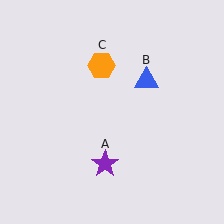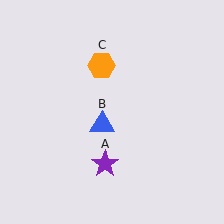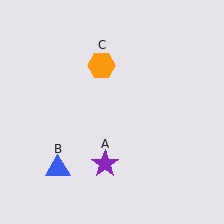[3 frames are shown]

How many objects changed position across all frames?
1 object changed position: blue triangle (object B).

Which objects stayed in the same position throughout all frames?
Purple star (object A) and orange hexagon (object C) remained stationary.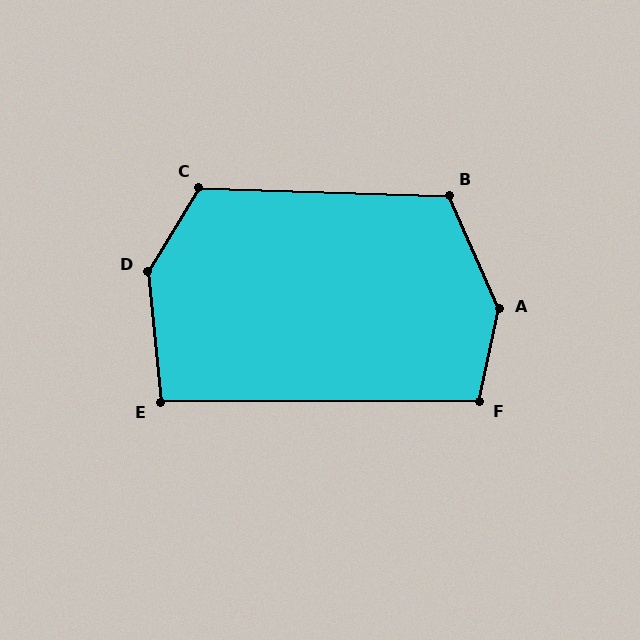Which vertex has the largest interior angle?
A, at approximately 144 degrees.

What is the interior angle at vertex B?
Approximately 116 degrees (obtuse).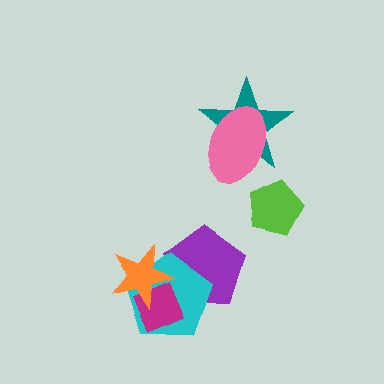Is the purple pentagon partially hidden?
Yes, it is partially covered by another shape.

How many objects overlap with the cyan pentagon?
3 objects overlap with the cyan pentagon.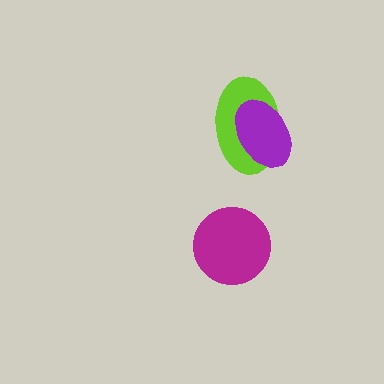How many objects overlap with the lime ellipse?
1 object overlaps with the lime ellipse.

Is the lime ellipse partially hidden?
Yes, it is partially covered by another shape.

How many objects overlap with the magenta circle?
0 objects overlap with the magenta circle.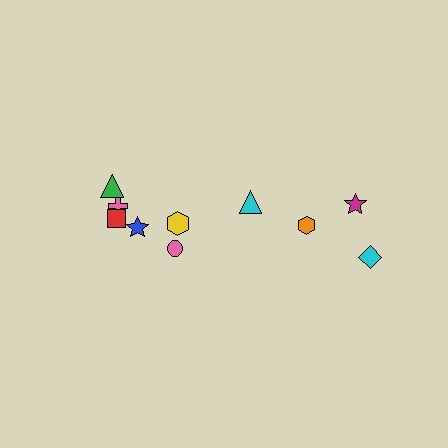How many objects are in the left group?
There are 6 objects.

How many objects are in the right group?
There are 4 objects.